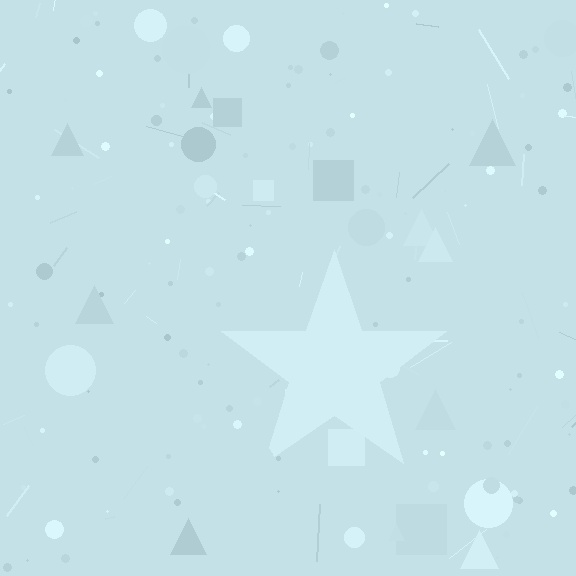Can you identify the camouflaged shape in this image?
The camouflaged shape is a star.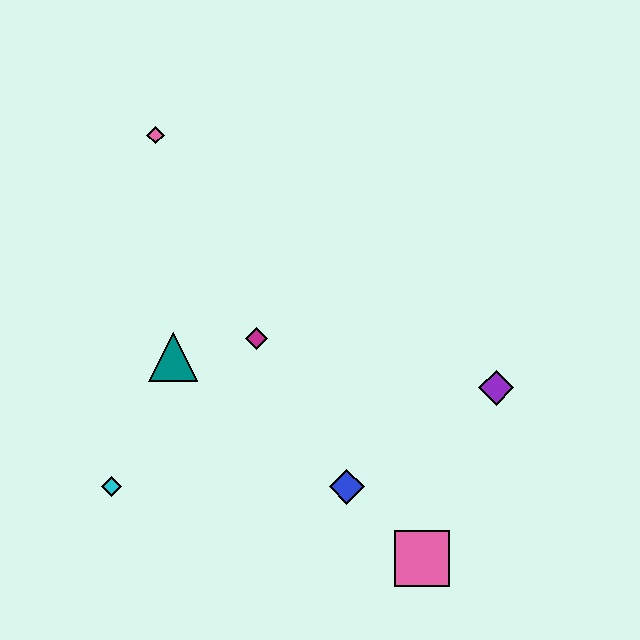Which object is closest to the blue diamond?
The pink square is closest to the blue diamond.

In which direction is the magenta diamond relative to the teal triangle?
The magenta diamond is to the right of the teal triangle.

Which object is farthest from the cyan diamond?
The purple diamond is farthest from the cyan diamond.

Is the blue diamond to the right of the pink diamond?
Yes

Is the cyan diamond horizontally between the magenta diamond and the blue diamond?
No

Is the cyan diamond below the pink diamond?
Yes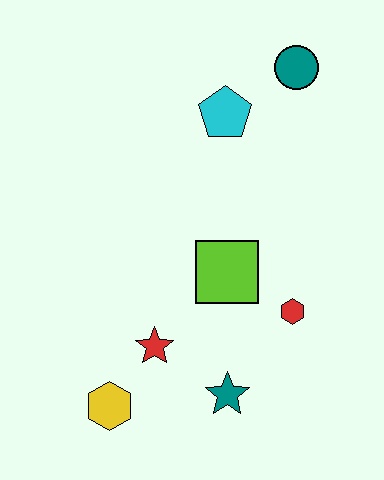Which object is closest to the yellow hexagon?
The red star is closest to the yellow hexagon.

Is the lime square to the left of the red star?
No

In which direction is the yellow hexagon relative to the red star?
The yellow hexagon is below the red star.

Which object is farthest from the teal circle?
The yellow hexagon is farthest from the teal circle.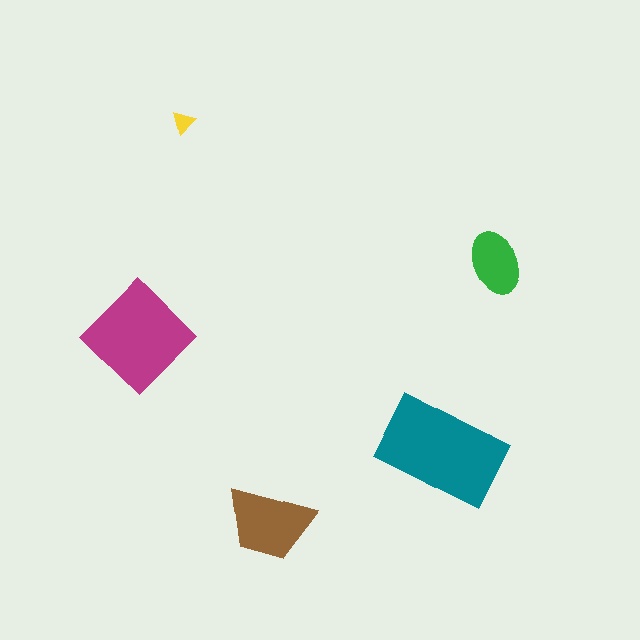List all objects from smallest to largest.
The yellow triangle, the green ellipse, the brown trapezoid, the magenta diamond, the teal rectangle.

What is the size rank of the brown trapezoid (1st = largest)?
3rd.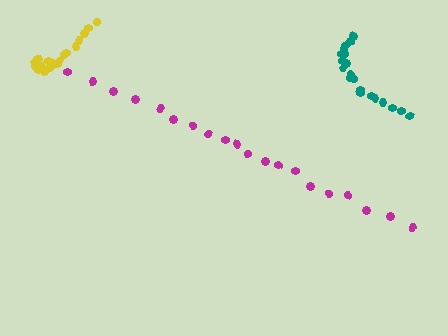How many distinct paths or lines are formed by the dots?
There are 3 distinct paths.